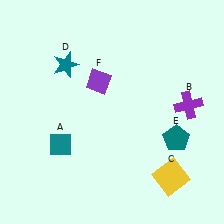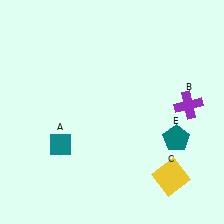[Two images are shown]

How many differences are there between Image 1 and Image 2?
There are 2 differences between the two images.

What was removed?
The teal star (D), the purple diamond (F) were removed in Image 2.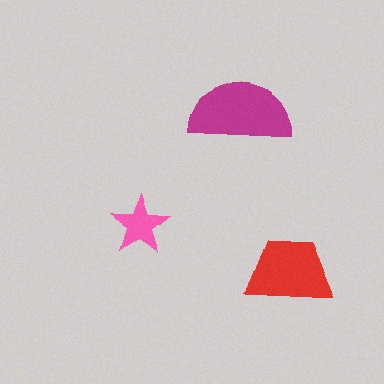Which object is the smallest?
The pink star.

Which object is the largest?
The magenta semicircle.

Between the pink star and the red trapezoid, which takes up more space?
The red trapezoid.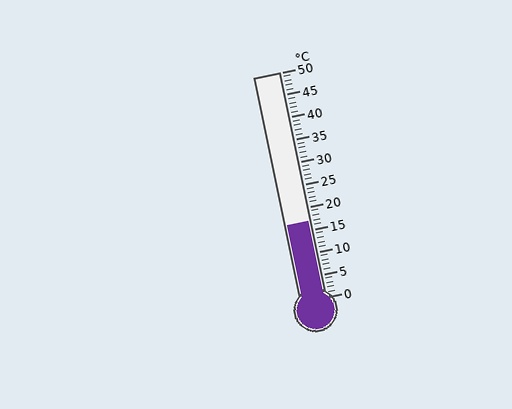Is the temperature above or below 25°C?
The temperature is below 25°C.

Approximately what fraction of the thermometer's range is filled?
The thermometer is filled to approximately 35% of its range.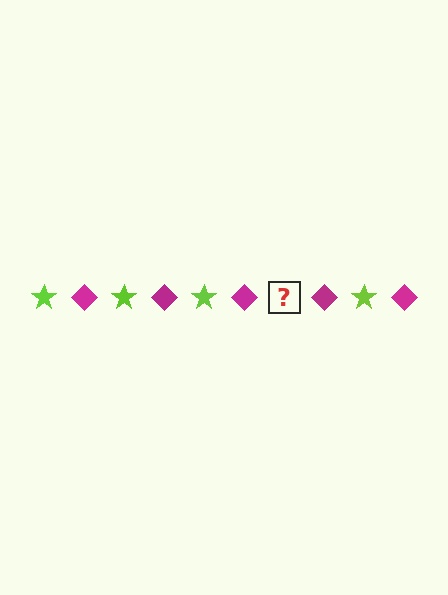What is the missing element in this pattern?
The missing element is a lime star.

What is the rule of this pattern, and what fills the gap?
The rule is that the pattern alternates between lime star and magenta diamond. The gap should be filled with a lime star.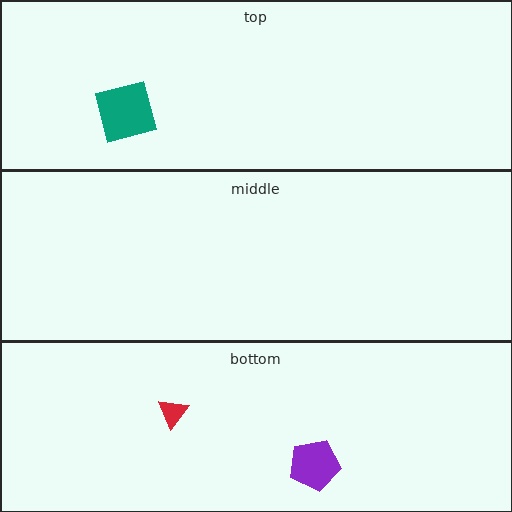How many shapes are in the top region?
1.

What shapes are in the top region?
The teal square.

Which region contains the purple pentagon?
The bottom region.